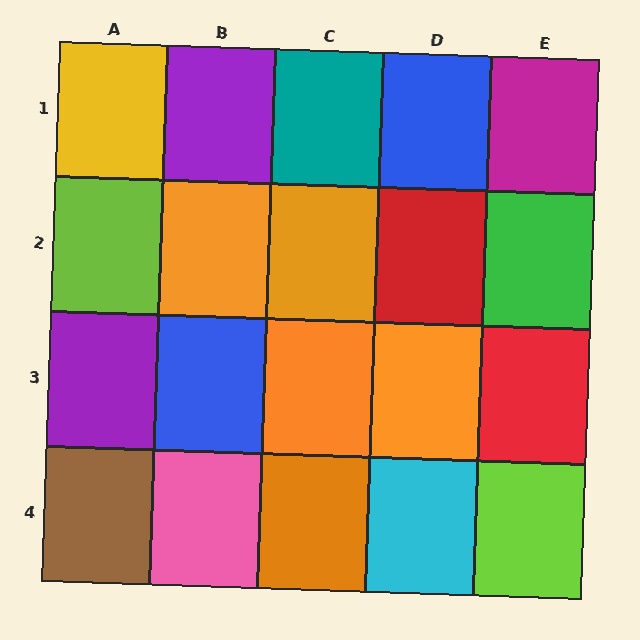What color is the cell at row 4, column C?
Orange.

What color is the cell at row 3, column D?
Orange.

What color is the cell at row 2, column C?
Orange.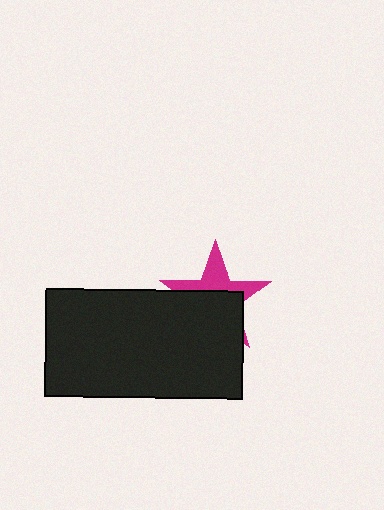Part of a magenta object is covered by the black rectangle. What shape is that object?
It is a star.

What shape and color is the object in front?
The object in front is a black rectangle.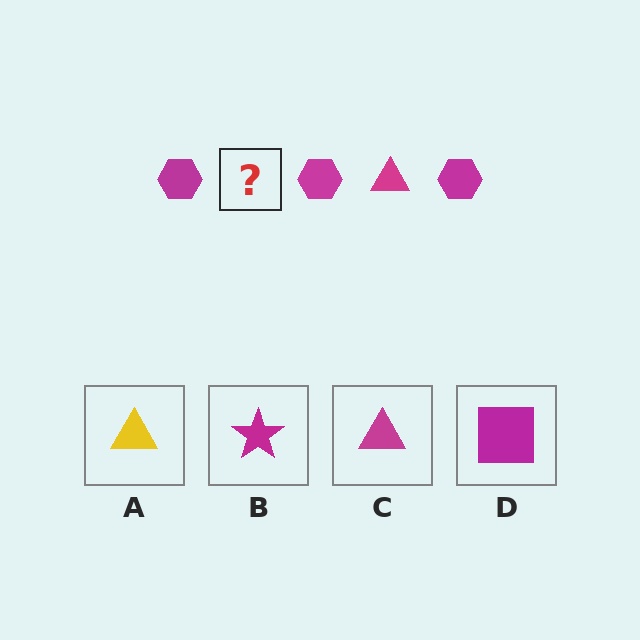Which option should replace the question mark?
Option C.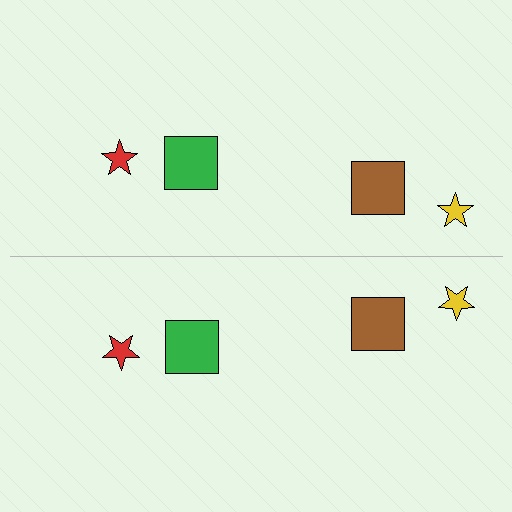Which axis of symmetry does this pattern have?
The pattern has a horizontal axis of symmetry running through the center of the image.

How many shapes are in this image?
There are 8 shapes in this image.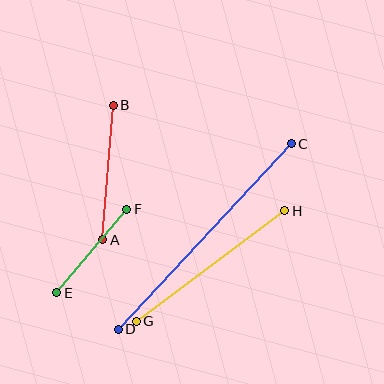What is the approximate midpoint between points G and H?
The midpoint is at approximately (211, 266) pixels.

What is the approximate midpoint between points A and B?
The midpoint is at approximately (108, 172) pixels.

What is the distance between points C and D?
The distance is approximately 254 pixels.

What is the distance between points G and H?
The distance is approximately 185 pixels.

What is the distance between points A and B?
The distance is approximately 135 pixels.